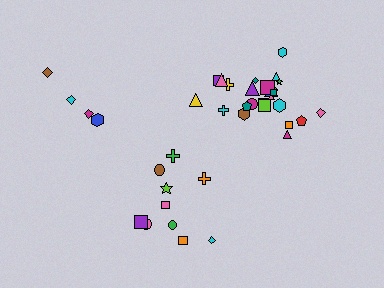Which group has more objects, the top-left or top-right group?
The top-right group.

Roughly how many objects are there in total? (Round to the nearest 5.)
Roughly 40 objects in total.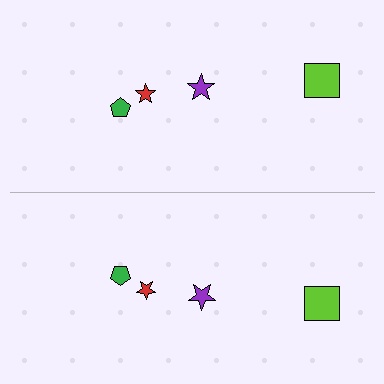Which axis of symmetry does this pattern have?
The pattern has a horizontal axis of symmetry running through the center of the image.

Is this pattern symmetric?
Yes, this pattern has bilateral (reflection) symmetry.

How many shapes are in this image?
There are 8 shapes in this image.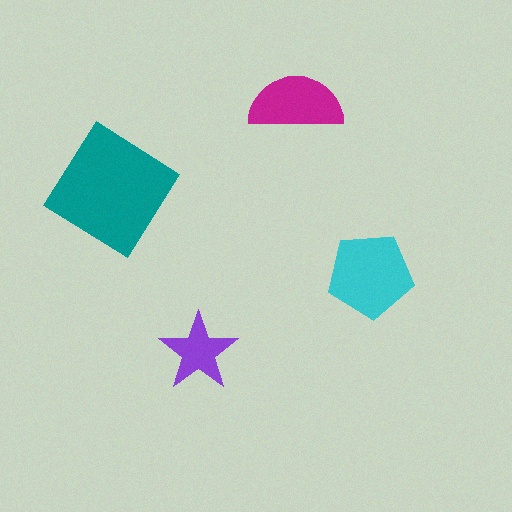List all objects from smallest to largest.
The purple star, the magenta semicircle, the cyan pentagon, the teal diamond.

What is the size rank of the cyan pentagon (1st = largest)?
2nd.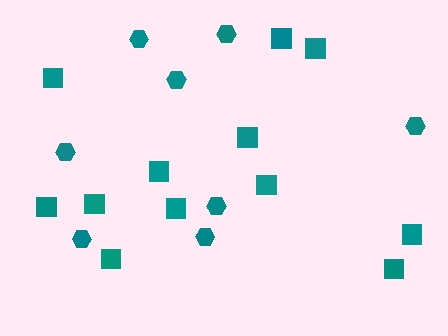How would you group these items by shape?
There are 2 groups: one group of hexagons (8) and one group of squares (12).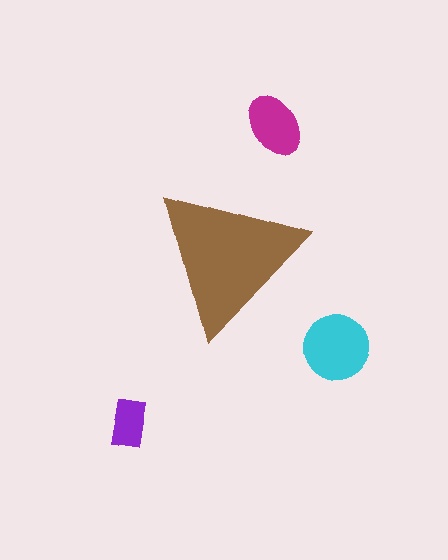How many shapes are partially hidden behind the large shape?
0 shapes are partially hidden.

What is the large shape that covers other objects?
A brown triangle.